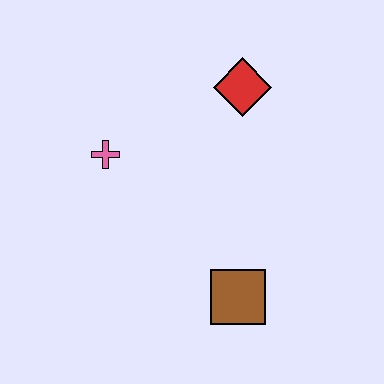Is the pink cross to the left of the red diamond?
Yes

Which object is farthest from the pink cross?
The brown square is farthest from the pink cross.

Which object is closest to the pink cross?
The red diamond is closest to the pink cross.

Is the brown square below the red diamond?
Yes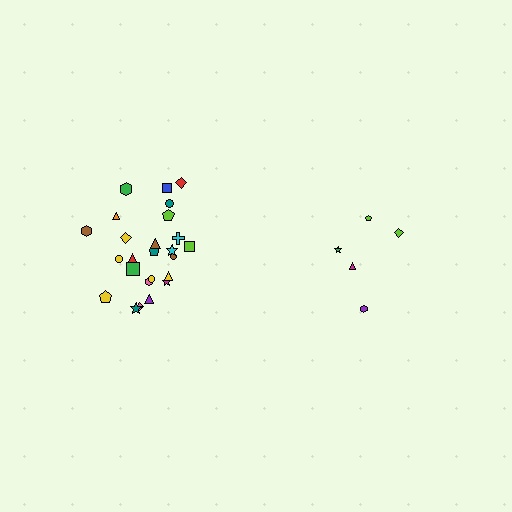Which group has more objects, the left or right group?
The left group.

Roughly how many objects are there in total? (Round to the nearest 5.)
Roughly 30 objects in total.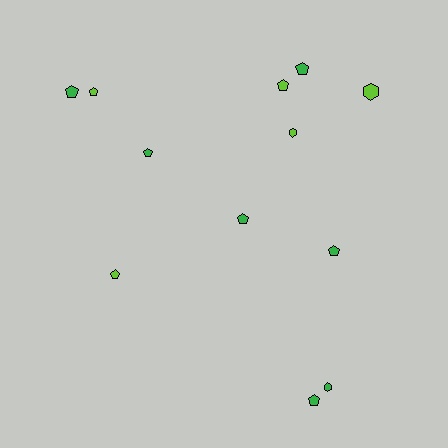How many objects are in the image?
There are 12 objects.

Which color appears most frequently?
Green, with 7 objects.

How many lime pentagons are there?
There are 3 lime pentagons.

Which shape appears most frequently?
Pentagon, with 9 objects.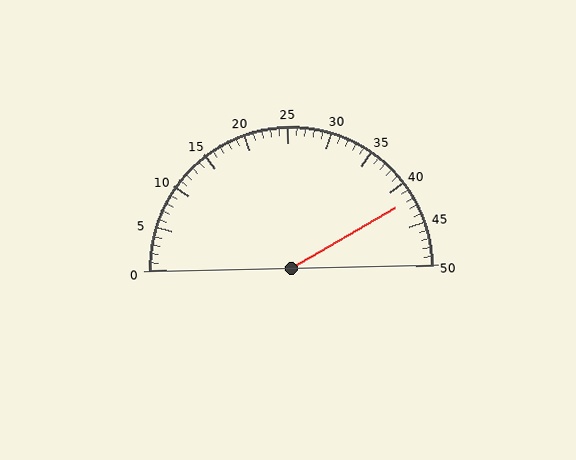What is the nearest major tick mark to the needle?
The nearest major tick mark is 40.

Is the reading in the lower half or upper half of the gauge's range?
The reading is in the upper half of the range (0 to 50).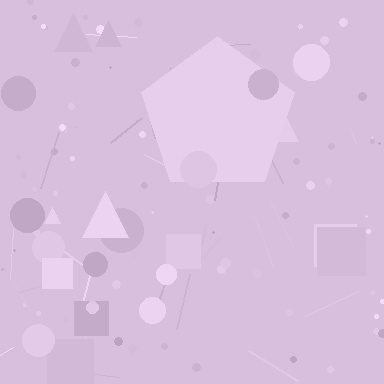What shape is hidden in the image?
A pentagon is hidden in the image.